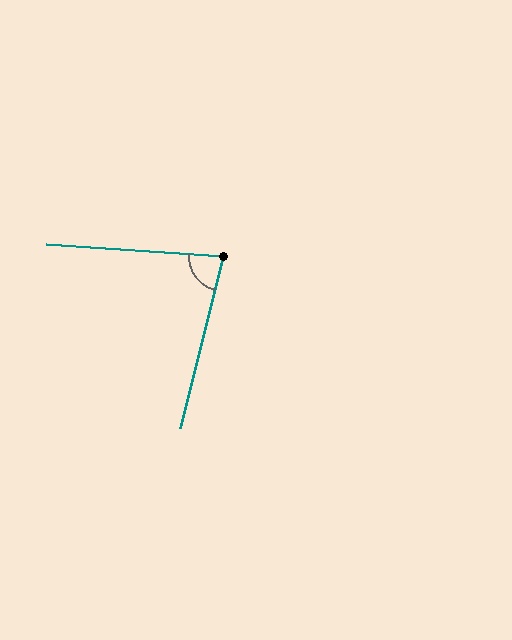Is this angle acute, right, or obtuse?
It is acute.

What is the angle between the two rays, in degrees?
Approximately 80 degrees.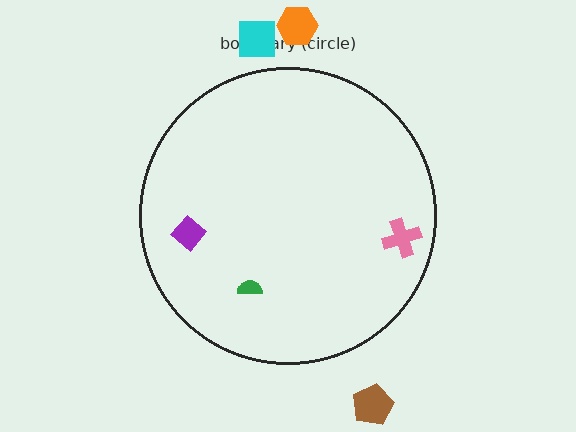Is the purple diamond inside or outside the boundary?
Inside.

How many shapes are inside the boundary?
3 inside, 3 outside.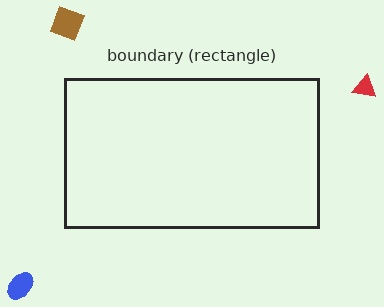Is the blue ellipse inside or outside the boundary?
Outside.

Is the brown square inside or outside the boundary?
Outside.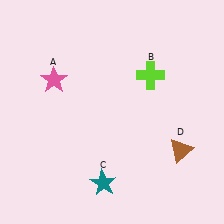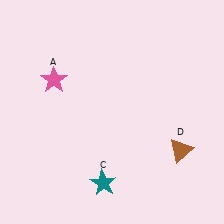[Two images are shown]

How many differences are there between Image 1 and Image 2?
There is 1 difference between the two images.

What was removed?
The lime cross (B) was removed in Image 2.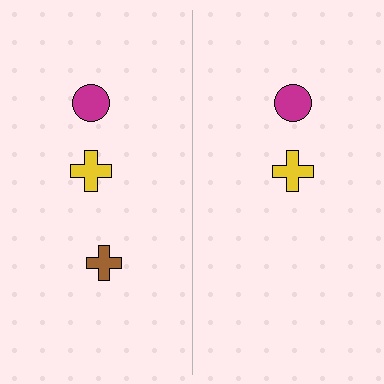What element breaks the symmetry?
A brown cross is missing from the right side.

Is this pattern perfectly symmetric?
No, the pattern is not perfectly symmetric. A brown cross is missing from the right side.